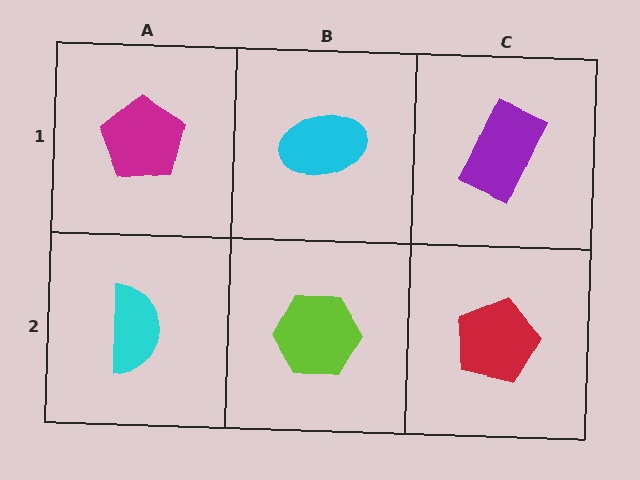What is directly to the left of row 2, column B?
A cyan semicircle.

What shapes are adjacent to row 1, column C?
A red pentagon (row 2, column C), a cyan ellipse (row 1, column B).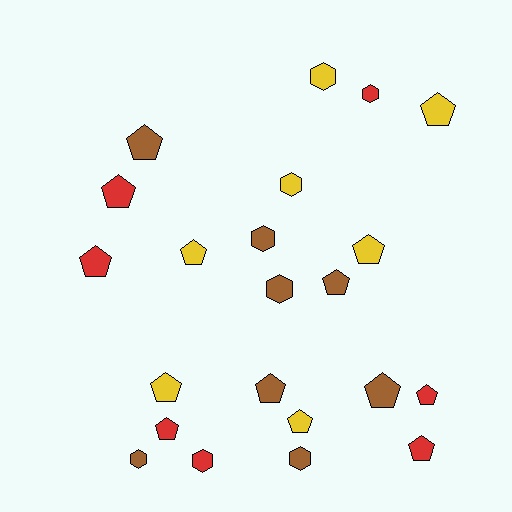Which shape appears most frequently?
Pentagon, with 14 objects.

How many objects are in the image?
There are 22 objects.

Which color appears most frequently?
Brown, with 8 objects.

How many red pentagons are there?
There are 5 red pentagons.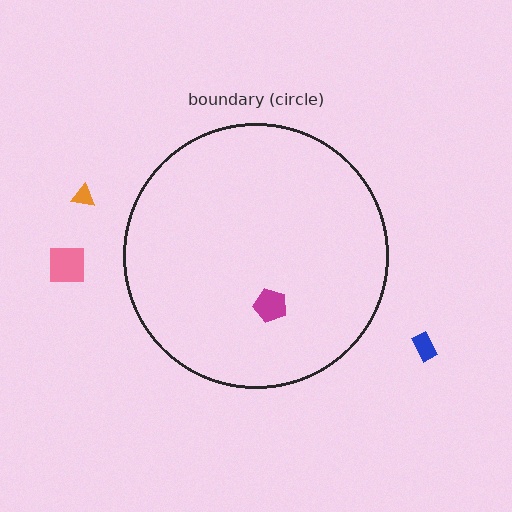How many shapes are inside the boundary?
1 inside, 3 outside.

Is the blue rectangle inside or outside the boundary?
Outside.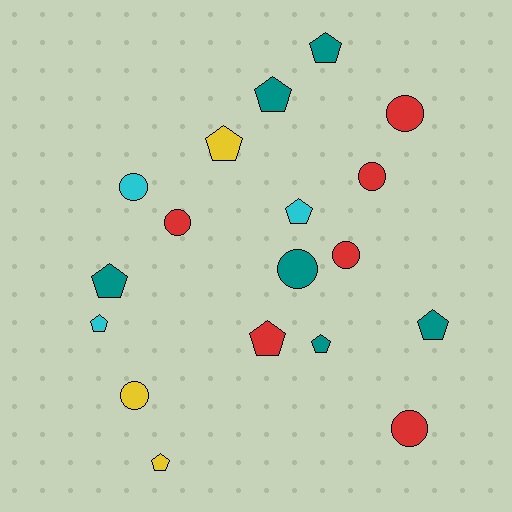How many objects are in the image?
There are 18 objects.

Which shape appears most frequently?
Pentagon, with 10 objects.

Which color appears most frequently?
Teal, with 6 objects.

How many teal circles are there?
There is 1 teal circle.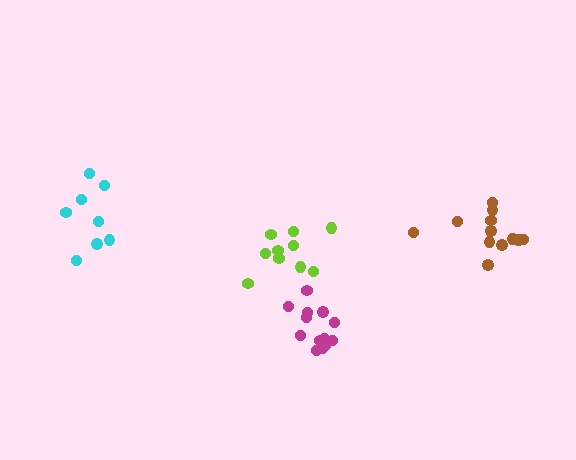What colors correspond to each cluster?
The clusters are colored: brown, lime, cyan, magenta.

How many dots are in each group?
Group 1: 12 dots, Group 2: 10 dots, Group 3: 8 dots, Group 4: 13 dots (43 total).